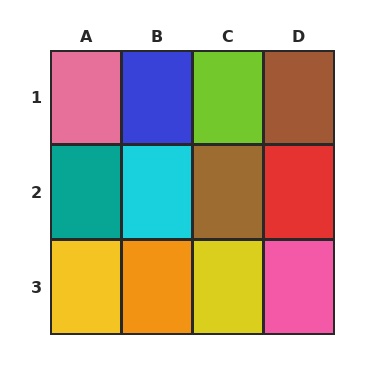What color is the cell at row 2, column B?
Cyan.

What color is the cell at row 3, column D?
Pink.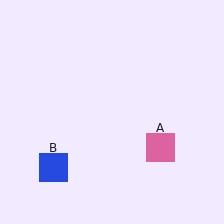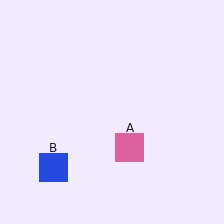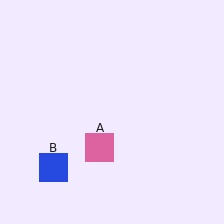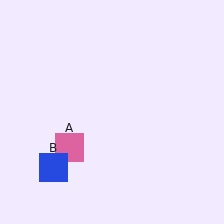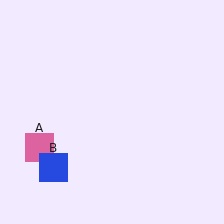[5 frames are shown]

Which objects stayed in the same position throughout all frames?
Blue square (object B) remained stationary.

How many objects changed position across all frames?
1 object changed position: pink square (object A).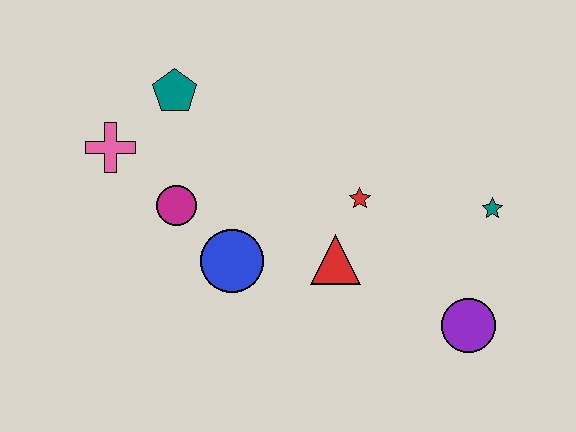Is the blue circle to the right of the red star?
No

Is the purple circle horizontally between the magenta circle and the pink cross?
No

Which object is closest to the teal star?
The purple circle is closest to the teal star.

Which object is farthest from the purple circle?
The pink cross is farthest from the purple circle.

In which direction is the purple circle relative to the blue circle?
The purple circle is to the right of the blue circle.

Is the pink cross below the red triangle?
No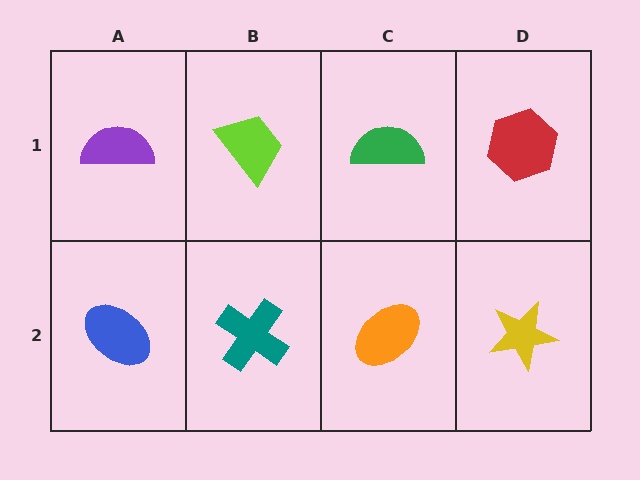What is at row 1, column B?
A lime trapezoid.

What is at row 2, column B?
A teal cross.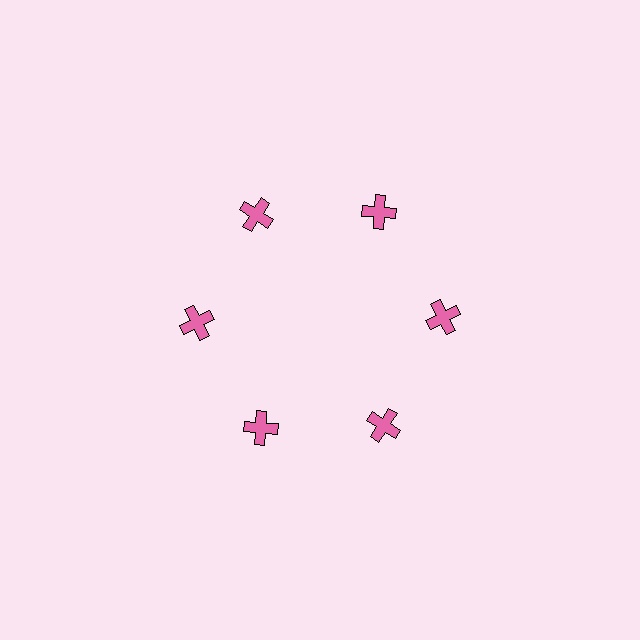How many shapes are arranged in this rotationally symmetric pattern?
There are 6 shapes, arranged in 6 groups of 1.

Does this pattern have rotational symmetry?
Yes, this pattern has 6-fold rotational symmetry. It looks the same after rotating 60 degrees around the center.